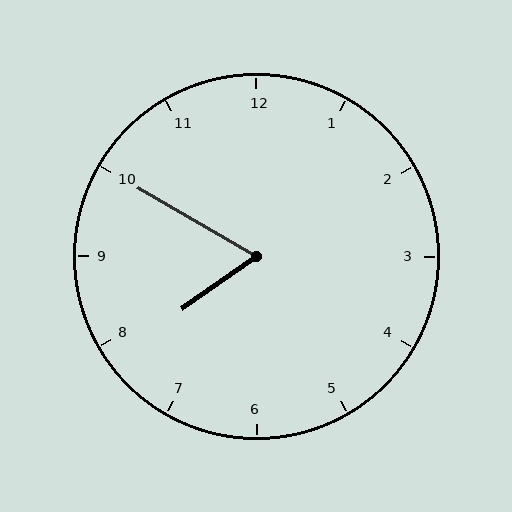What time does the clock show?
7:50.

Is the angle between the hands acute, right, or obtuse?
It is acute.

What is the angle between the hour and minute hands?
Approximately 65 degrees.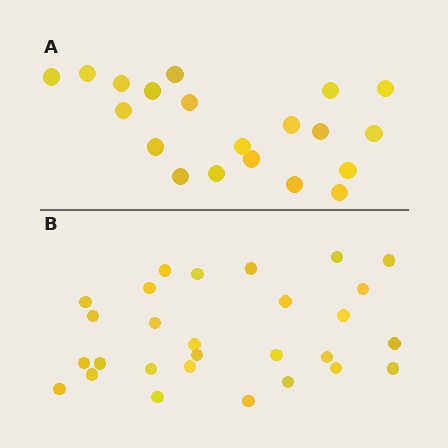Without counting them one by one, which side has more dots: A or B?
Region B (the bottom region) has more dots.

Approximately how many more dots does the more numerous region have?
Region B has roughly 8 or so more dots than region A.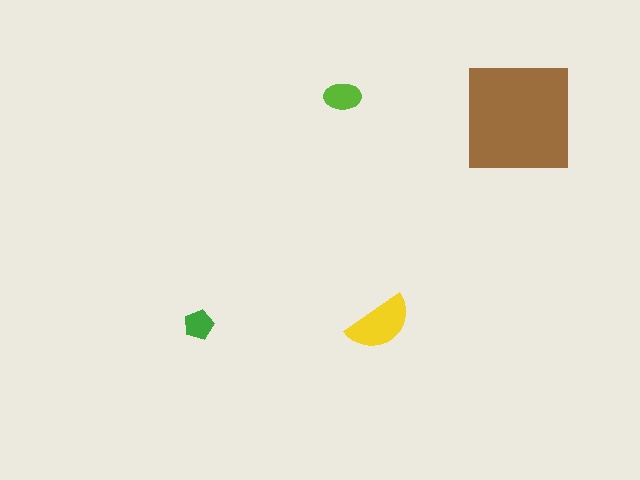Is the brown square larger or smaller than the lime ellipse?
Larger.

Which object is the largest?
The brown square.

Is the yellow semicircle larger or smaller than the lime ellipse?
Larger.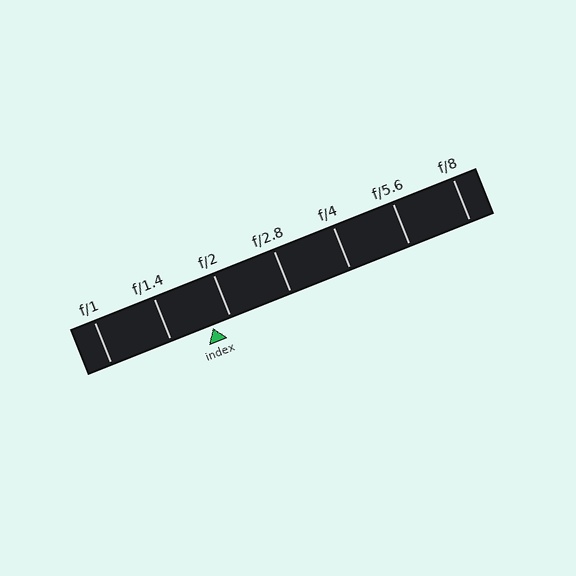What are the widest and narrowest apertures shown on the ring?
The widest aperture shown is f/1 and the narrowest is f/8.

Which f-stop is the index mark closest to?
The index mark is closest to f/2.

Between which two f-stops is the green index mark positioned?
The index mark is between f/1.4 and f/2.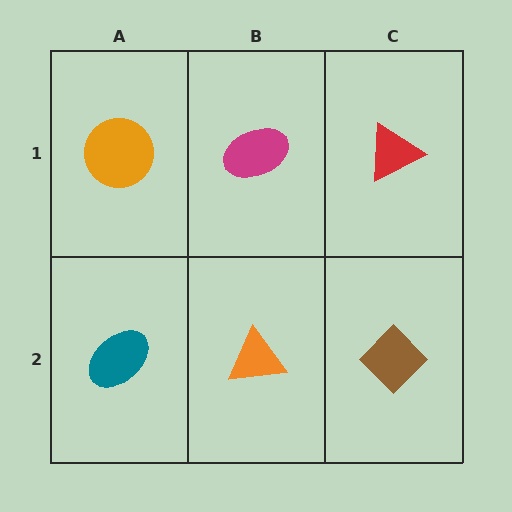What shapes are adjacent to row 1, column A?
A teal ellipse (row 2, column A), a magenta ellipse (row 1, column B).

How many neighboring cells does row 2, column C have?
2.